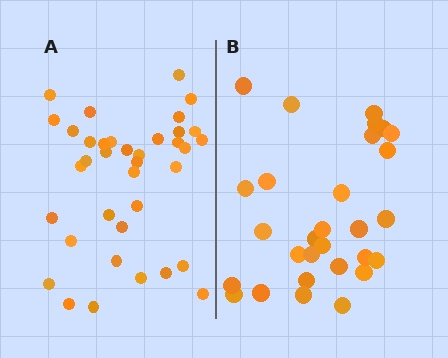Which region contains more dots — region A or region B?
Region A (the left region) has more dots.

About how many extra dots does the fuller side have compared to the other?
Region A has roughly 8 or so more dots than region B.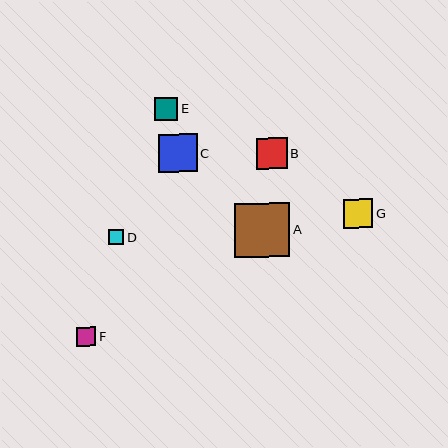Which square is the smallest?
Square D is the smallest with a size of approximately 15 pixels.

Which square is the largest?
Square A is the largest with a size of approximately 55 pixels.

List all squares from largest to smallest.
From largest to smallest: A, C, B, G, E, F, D.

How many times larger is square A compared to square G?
Square A is approximately 1.9 times the size of square G.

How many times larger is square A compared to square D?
Square A is approximately 3.6 times the size of square D.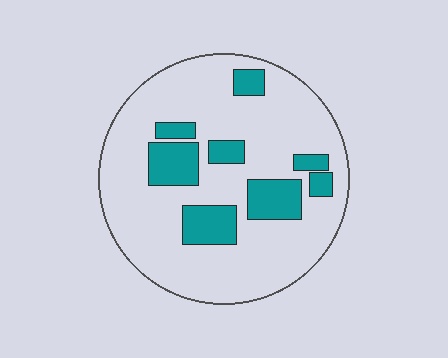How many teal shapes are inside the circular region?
8.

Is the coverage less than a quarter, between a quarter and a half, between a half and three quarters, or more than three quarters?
Less than a quarter.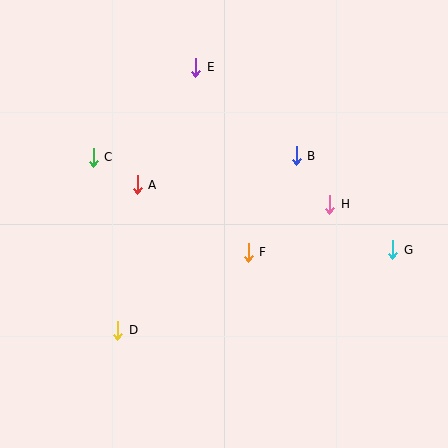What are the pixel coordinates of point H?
Point H is at (330, 204).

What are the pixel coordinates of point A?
Point A is at (137, 185).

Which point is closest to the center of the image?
Point F at (248, 252) is closest to the center.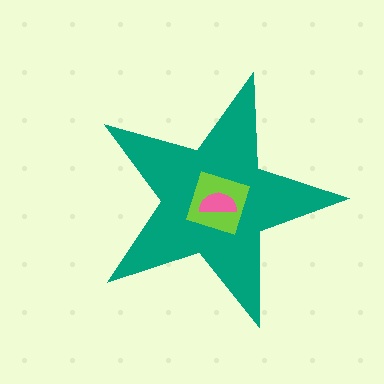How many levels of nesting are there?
3.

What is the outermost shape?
The teal star.